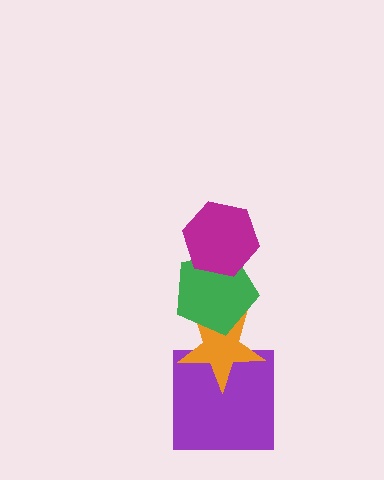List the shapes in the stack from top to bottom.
From top to bottom: the magenta hexagon, the green pentagon, the orange star, the purple square.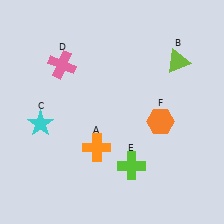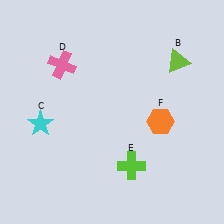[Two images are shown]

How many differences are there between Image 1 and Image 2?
There is 1 difference between the two images.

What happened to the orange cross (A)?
The orange cross (A) was removed in Image 2. It was in the bottom-left area of Image 1.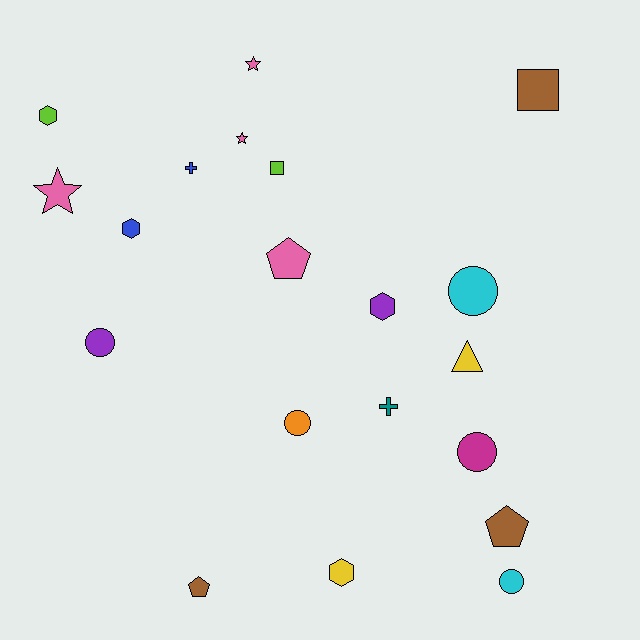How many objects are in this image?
There are 20 objects.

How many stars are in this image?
There are 3 stars.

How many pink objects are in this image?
There are 4 pink objects.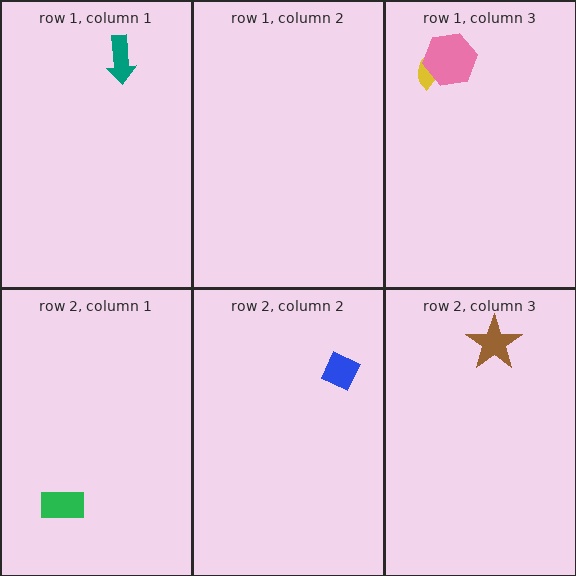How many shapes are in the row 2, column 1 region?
1.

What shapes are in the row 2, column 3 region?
The brown star.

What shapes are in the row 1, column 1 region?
The teal arrow.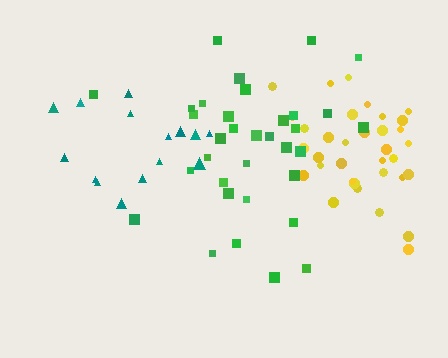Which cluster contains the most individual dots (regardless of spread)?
Yellow (34).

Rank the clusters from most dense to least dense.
yellow, green, teal.